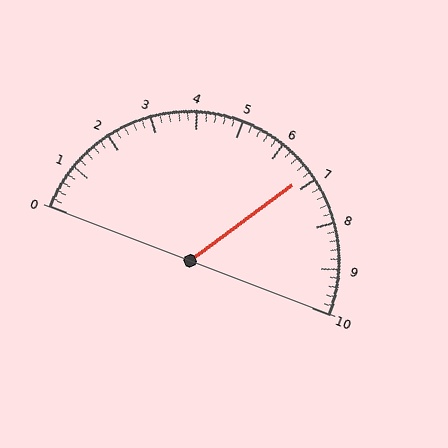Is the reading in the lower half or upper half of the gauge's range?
The reading is in the upper half of the range (0 to 10).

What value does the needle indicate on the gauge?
The needle indicates approximately 6.8.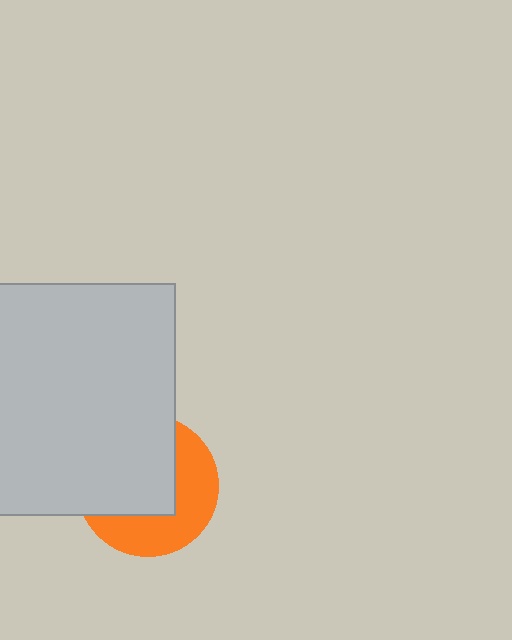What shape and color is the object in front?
The object in front is a light gray square.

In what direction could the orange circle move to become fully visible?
The orange circle could move toward the lower-right. That would shift it out from behind the light gray square entirely.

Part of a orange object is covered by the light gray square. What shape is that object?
It is a circle.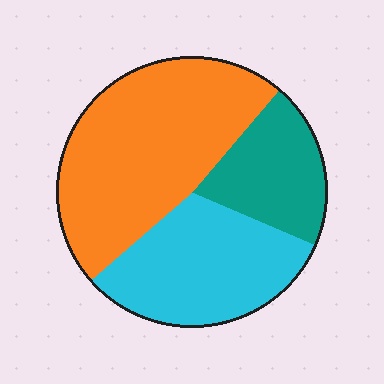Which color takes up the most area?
Orange, at roughly 50%.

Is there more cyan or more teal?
Cyan.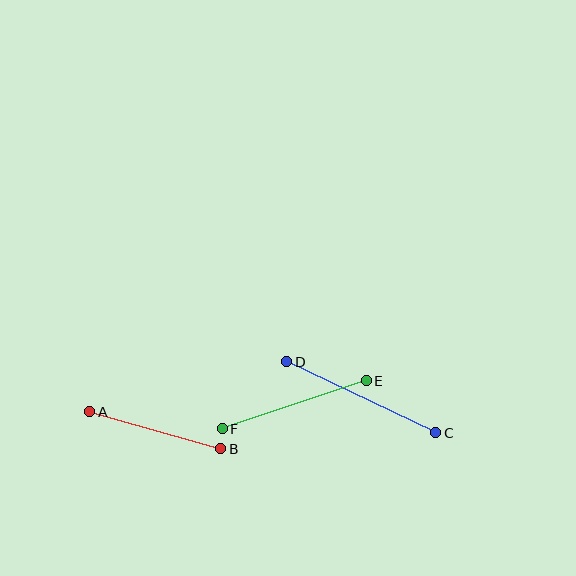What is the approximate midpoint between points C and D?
The midpoint is at approximately (361, 397) pixels.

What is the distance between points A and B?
The distance is approximately 136 pixels.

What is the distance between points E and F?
The distance is approximately 152 pixels.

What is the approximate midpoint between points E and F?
The midpoint is at approximately (294, 405) pixels.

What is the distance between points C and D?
The distance is approximately 165 pixels.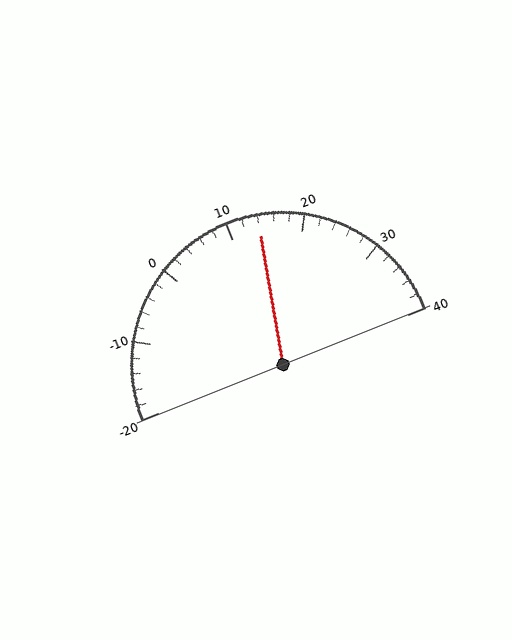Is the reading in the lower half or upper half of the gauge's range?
The reading is in the upper half of the range (-20 to 40).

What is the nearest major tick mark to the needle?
The nearest major tick mark is 10.